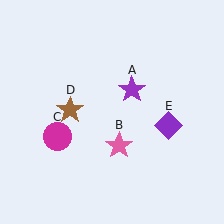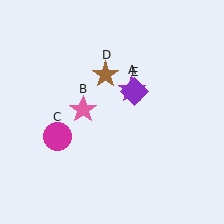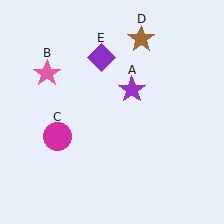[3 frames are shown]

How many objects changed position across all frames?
3 objects changed position: pink star (object B), brown star (object D), purple diamond (object E).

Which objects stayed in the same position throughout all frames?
Purple star (object A) and magenta circle (object C) remained stationary.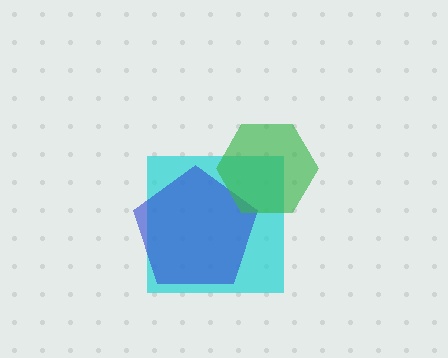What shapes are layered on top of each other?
The layered shapes are: a cyan square, a blue pentagon, a green hexagon.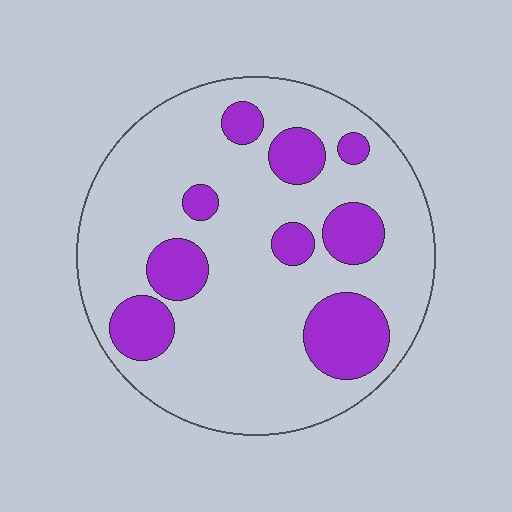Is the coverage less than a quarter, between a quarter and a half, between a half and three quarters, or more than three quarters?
Less than a quarter.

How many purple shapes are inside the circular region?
9.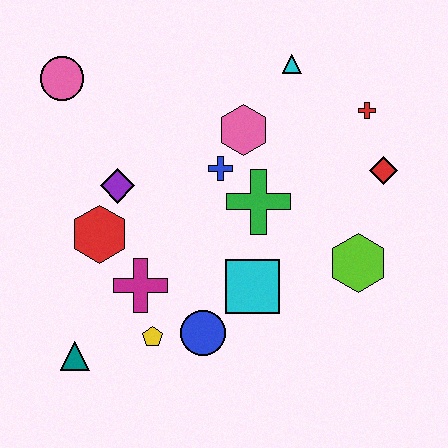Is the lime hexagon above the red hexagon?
No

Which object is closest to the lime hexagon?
The red diamond is closest to the lime hexagon.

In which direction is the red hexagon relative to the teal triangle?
The red hexagon is above the teal triangle.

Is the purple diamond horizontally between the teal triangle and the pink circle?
No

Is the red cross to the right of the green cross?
Yes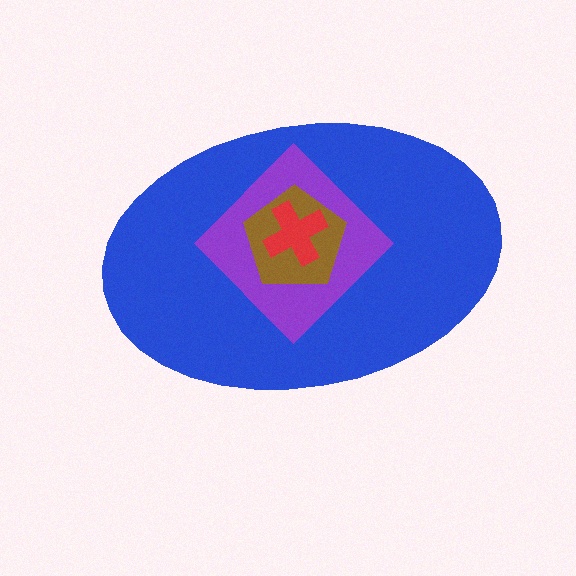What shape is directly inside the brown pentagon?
The red cross.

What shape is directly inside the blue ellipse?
The purple diamond.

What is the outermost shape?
The blue ellipse.